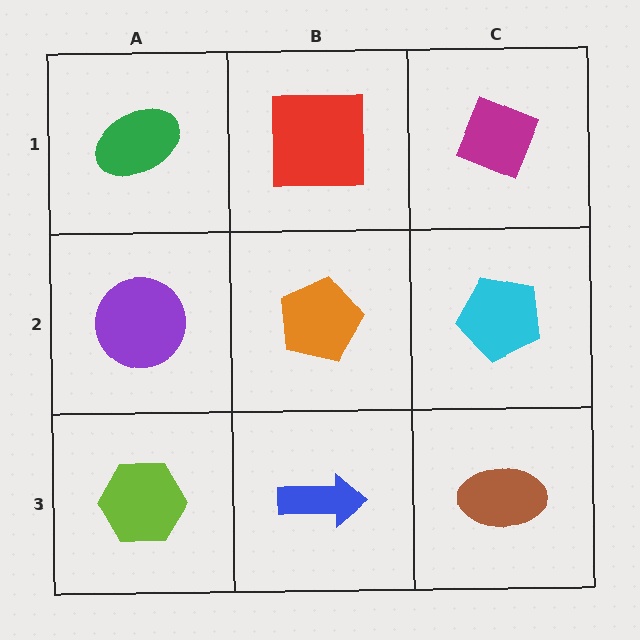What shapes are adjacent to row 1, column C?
A cyan pentagon (row 2, column C), a red square (row 1, column B).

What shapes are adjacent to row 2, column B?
A red square (row 1, column B), a blue arrow (row 3, column B), a purple circle (row 2, column A), a cyan pentagon (row 2, column C).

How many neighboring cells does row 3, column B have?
3.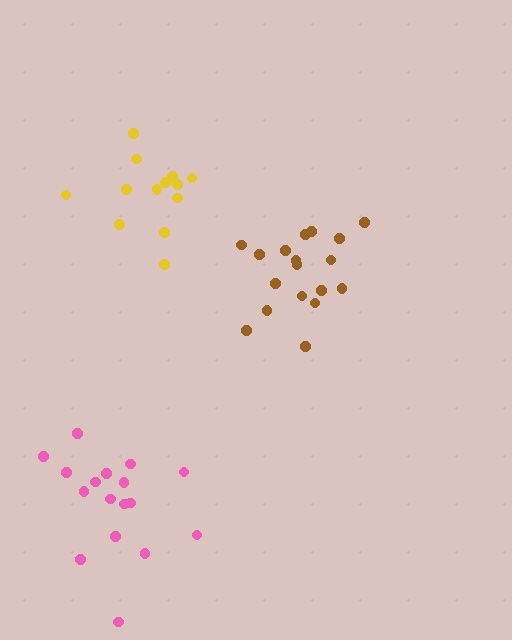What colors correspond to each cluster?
The clusters are colored: yellow, pink, brown.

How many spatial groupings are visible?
There are 3 spatial groupings.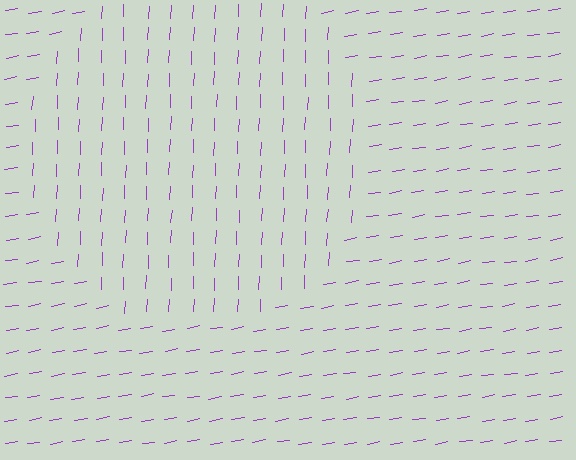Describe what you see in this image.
The image is filled with small purple line segments. A circle region in the image has lines oriented differently from the surrounding lines, creating a visible texture boundary.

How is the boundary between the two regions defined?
The boundary is defined purely by a change in line orientation (approximately 78 degrees difference). All lines are the same color and thickness.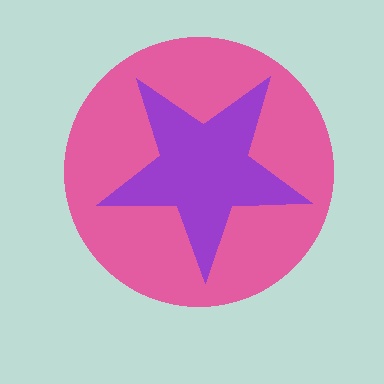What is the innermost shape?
The purple star.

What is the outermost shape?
The pink circle.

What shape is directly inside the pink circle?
The purple star.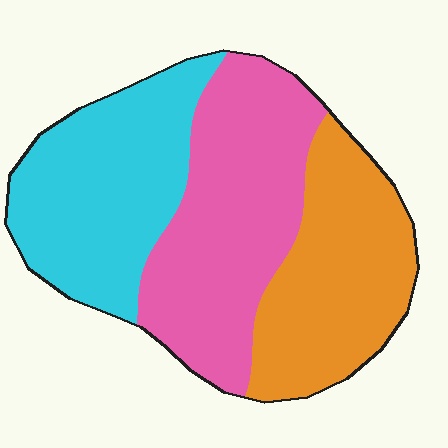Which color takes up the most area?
Pink, at roughly 35%.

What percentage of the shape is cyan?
Cyan covers about 35% of the shape.